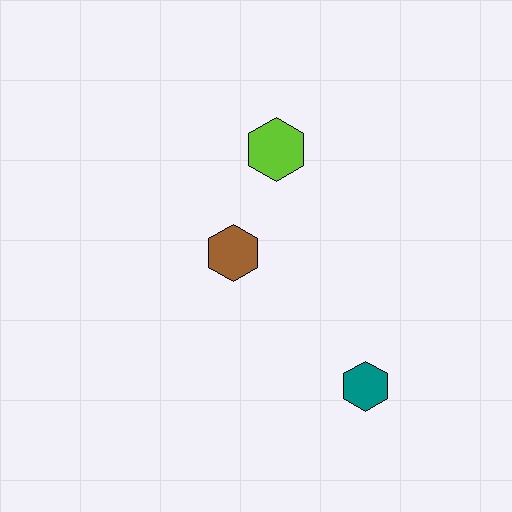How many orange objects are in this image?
There are no orange objects.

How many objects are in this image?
There are 3 objects.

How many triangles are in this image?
There are no triangles.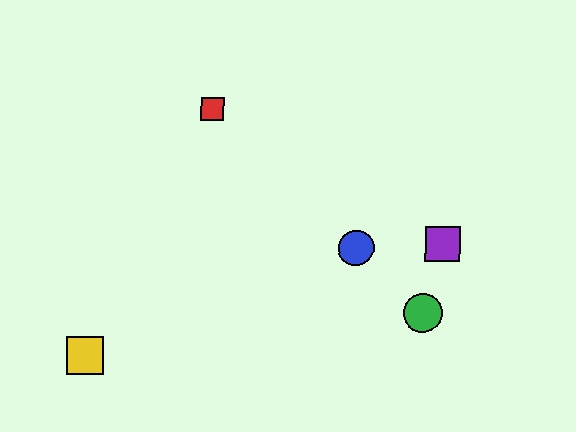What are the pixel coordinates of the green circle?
The green circle is at (423, 313).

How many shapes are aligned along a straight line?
3 shapes (the red square, the blue circle, the green circle) are aligned along a straight line.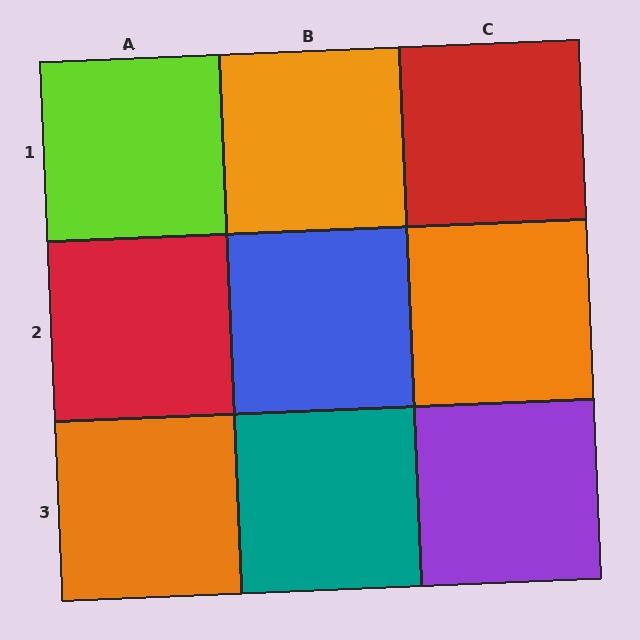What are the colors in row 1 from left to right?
Lime, orange, red.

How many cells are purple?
1 cell is purple.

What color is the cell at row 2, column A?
Red.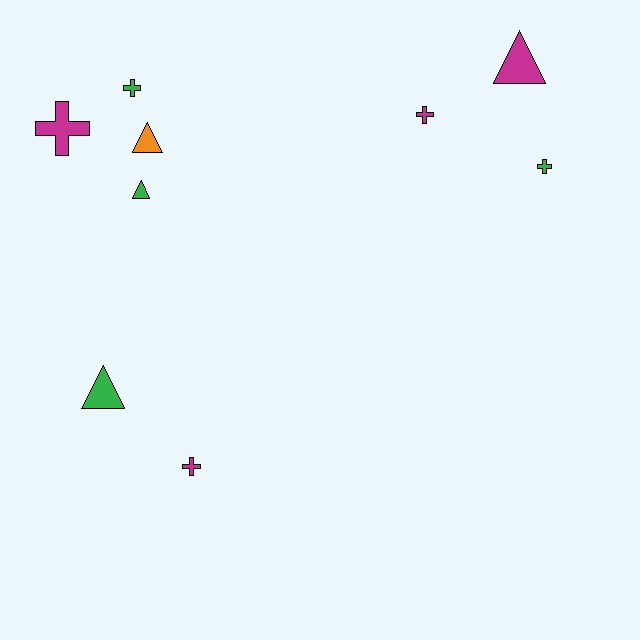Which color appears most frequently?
Green, with 4 objects.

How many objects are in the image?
There are 9 objects.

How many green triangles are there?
There are 2 green triangles.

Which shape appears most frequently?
Cross, with 5 objects.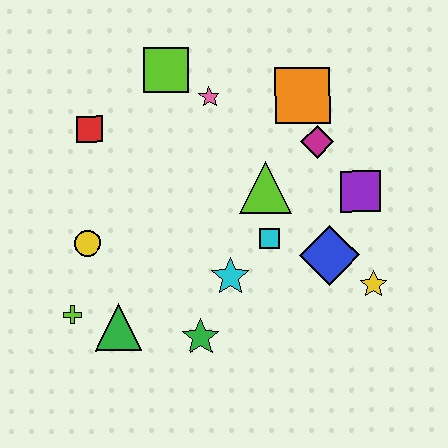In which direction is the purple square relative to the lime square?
The purple square is to the right of the lime square.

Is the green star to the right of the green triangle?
Yes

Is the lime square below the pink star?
No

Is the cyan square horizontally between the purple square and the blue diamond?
No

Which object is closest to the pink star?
The lime square is closest to the pink star.